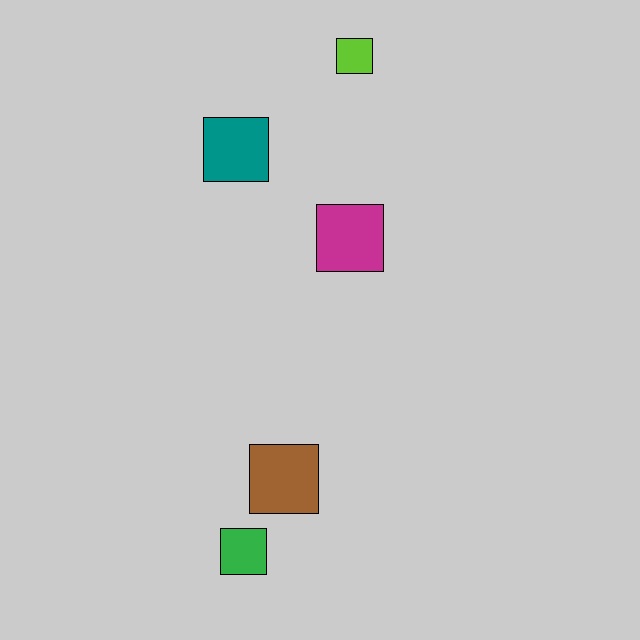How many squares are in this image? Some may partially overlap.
There are 5 squares.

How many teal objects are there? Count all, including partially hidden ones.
There is 1 teal object.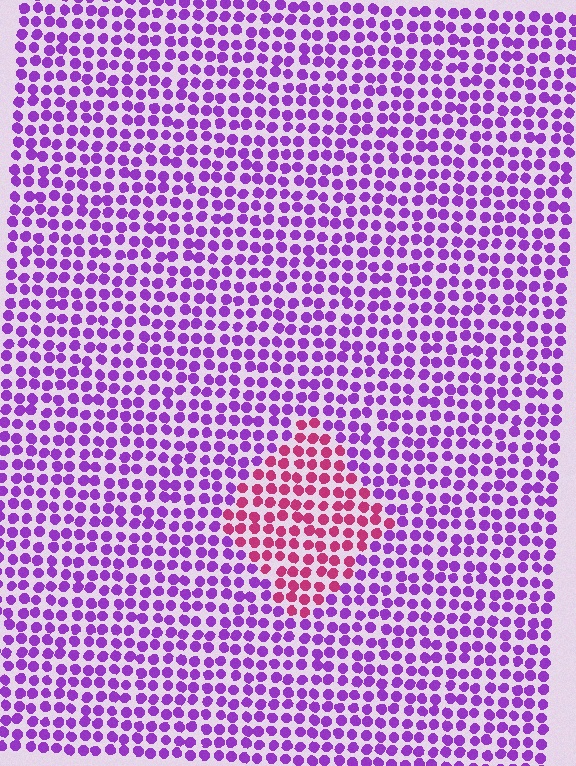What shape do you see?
I see a diamond.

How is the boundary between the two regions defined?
The boundary is defined purely by a slight shift in hue (about 51 degrees). Spacing, size, and orientation are identical on both sides.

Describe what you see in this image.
The image is filled with small purple elements in a uniform arrangement. A diamond-shaped region is visible where the elements are tinted to a slightly different hue, forming a subtle color boundary.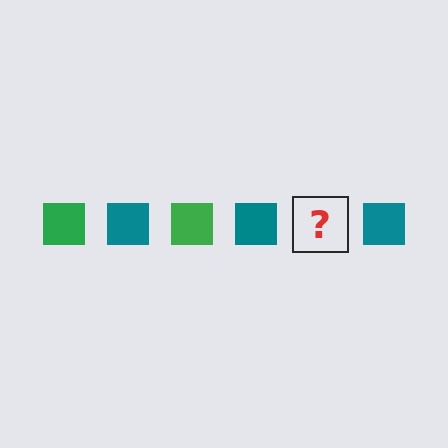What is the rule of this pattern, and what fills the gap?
The rule is that the pattern cycles through green, teal squares. The gap should be filled with a green square.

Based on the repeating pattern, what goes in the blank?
The blank should be a green square.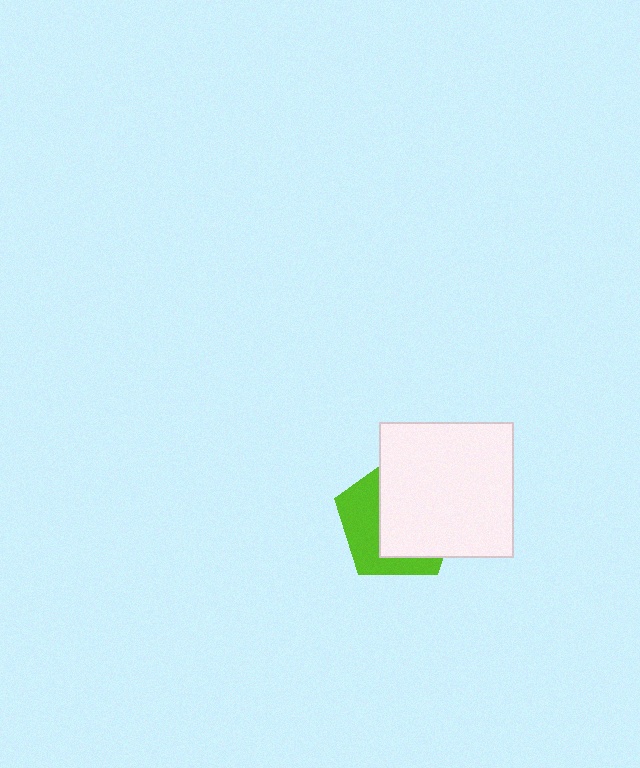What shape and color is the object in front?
The object in front is a white square.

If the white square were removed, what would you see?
You would see the complete lime pentagon.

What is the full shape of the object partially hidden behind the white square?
The partially hidden object is a lime pentagon.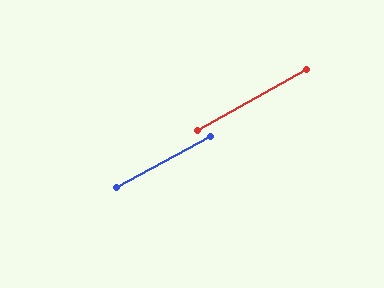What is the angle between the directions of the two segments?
Approximately 1 degree.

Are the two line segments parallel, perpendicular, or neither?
Parallel — their directions differ by only 0.9°.